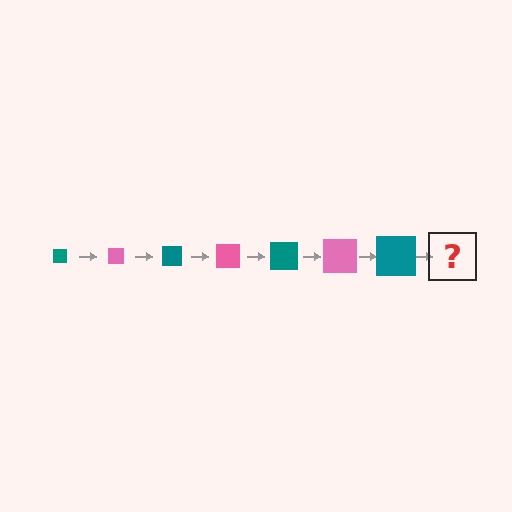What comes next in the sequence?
The next element should be a pink square, larger than the previous one.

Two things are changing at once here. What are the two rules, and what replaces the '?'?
The two rules are that the square grows larger each step and the color cycles through teal and pink. The '?' should be a pink square, larger than the previous one.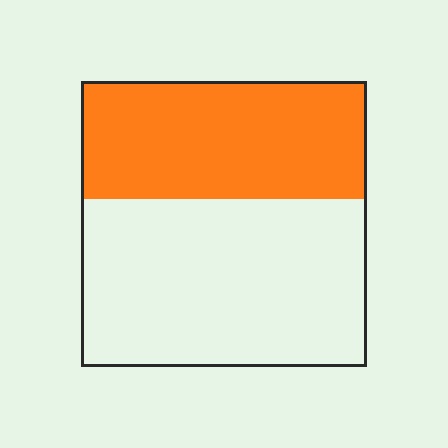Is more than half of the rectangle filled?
No.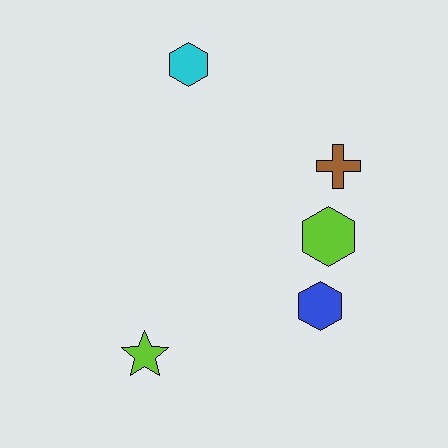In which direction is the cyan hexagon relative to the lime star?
The cyan hexagon is above the lime star.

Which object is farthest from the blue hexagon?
The cyan hexagon is farthest from the blue hexagon.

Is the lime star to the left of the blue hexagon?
Yes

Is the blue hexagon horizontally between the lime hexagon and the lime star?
Yes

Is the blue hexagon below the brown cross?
Yes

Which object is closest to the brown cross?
The lime hexagon is closest to the brown cross.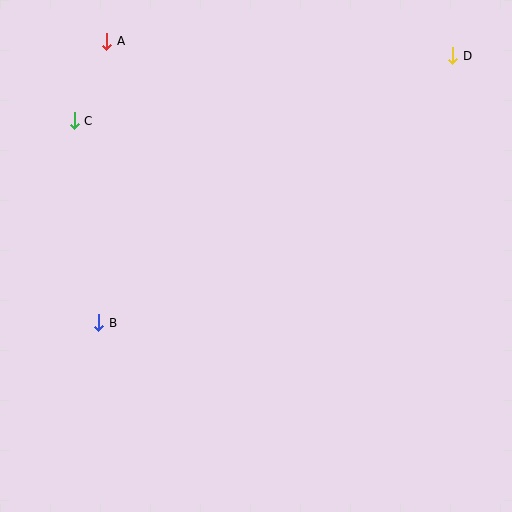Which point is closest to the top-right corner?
Point D is closest to the top-right corner.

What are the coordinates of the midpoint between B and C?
The midpoint between B and C is at (86, 222).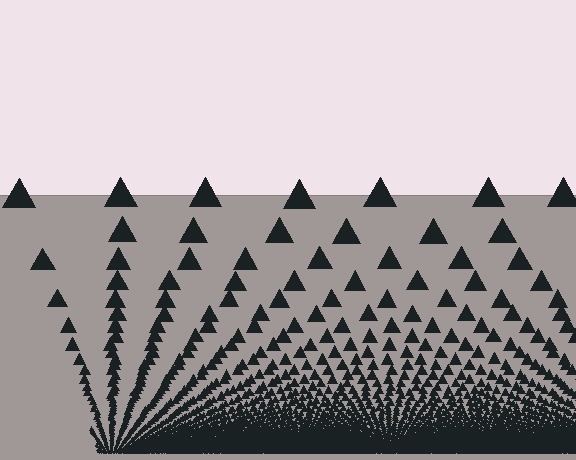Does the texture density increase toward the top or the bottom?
Density increases toward the bottom.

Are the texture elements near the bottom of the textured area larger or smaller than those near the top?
Smaller. The gradient is inverted — elements near the bottom are smaller and denser.